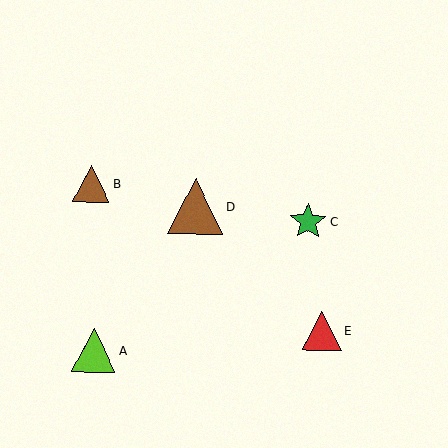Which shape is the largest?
The brown triangle (labeled D) is the largest.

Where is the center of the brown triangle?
The center of the brown triangle is at (91, 183).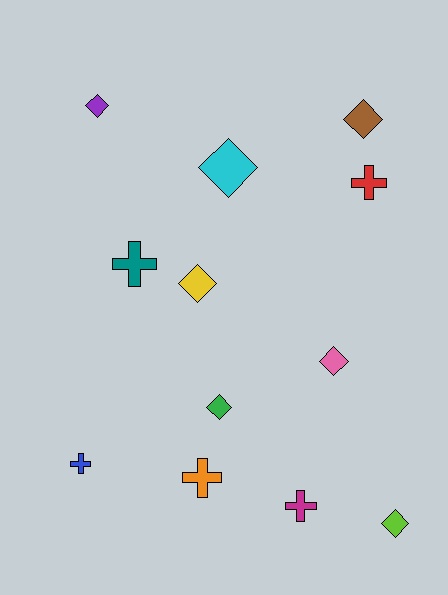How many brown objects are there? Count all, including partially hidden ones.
There is 1 brown object.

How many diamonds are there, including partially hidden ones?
There are 7 diamonds.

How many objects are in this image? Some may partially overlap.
There are 12 objects.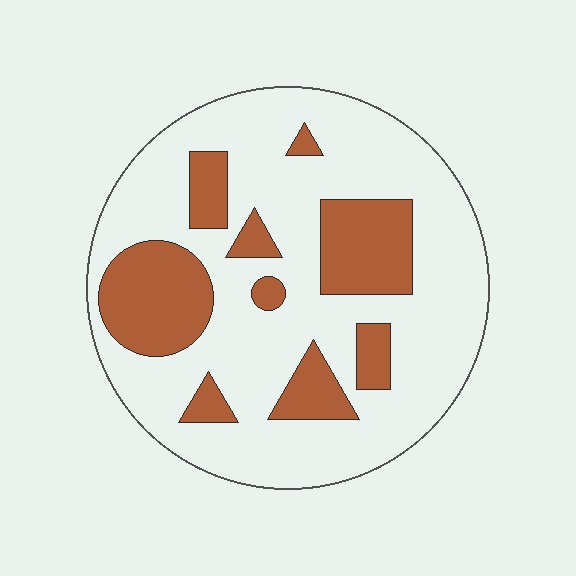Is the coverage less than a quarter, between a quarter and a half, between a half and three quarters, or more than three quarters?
Between a quarter and a half.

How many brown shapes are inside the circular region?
9.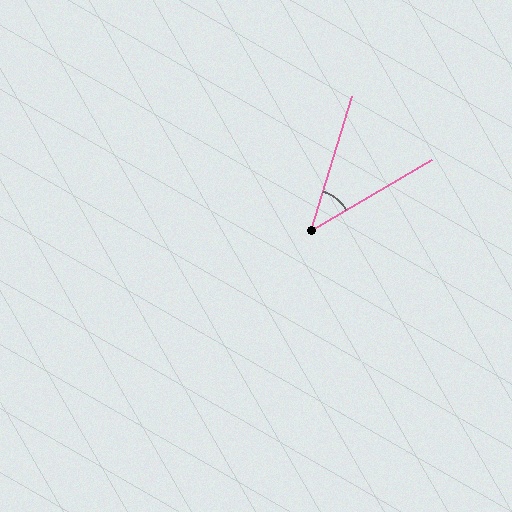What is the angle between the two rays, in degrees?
Approximately 42 degrees.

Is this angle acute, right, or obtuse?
It is acute.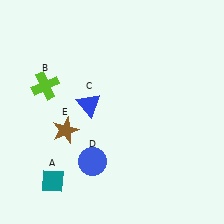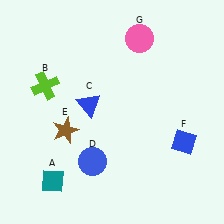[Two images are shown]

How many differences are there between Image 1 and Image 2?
There are 2 differences between the two images.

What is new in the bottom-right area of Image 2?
A blue diamond (F) was added in the bottom-right area of Image 2.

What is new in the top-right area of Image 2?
A pink circle (G) was added in the top-right area of Image 2.